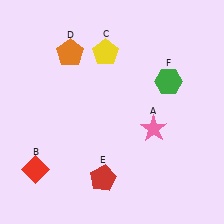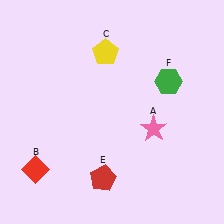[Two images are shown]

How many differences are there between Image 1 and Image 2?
There is 1 difference between the two images.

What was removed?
The orange pentagon (D) was removed in Image 2.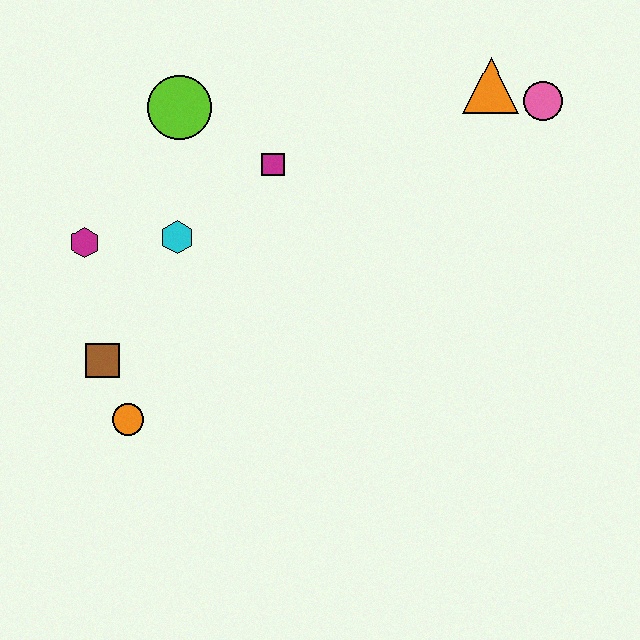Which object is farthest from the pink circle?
The orange circle is farthest from the pink circle.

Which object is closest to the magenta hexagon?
The cyan hexagon is closest to the magenta hexagon.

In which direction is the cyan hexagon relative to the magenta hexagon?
The cyan hexagon is to the right of the magenta hexagon.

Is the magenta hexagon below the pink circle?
Yes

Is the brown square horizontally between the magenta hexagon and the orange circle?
Yes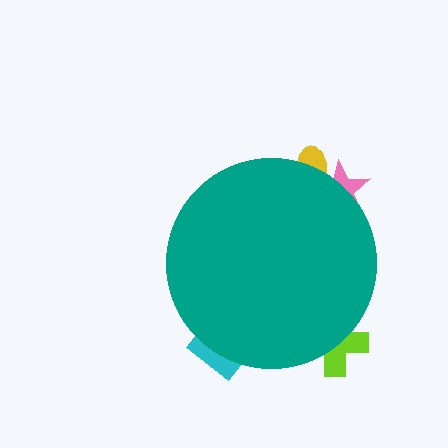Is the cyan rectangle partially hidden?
Yes, the cyan rectangle is partially hidden behind the teal circle.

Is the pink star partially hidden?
Yes, the pink star is partially hidden behind the teal circle.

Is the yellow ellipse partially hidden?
Yes, the yellow ellipse is partially hidden behind the teal circle.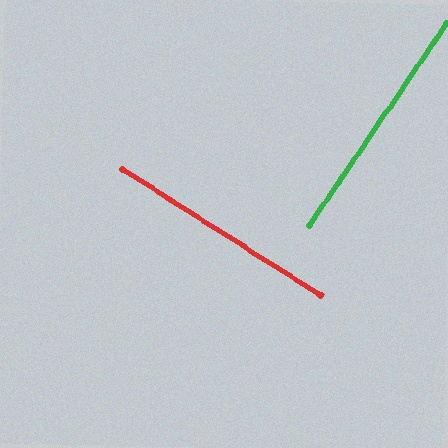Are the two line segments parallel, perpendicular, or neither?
Perpendicular — they meet at approximately 88°.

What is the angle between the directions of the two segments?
Approximately 88 degrees.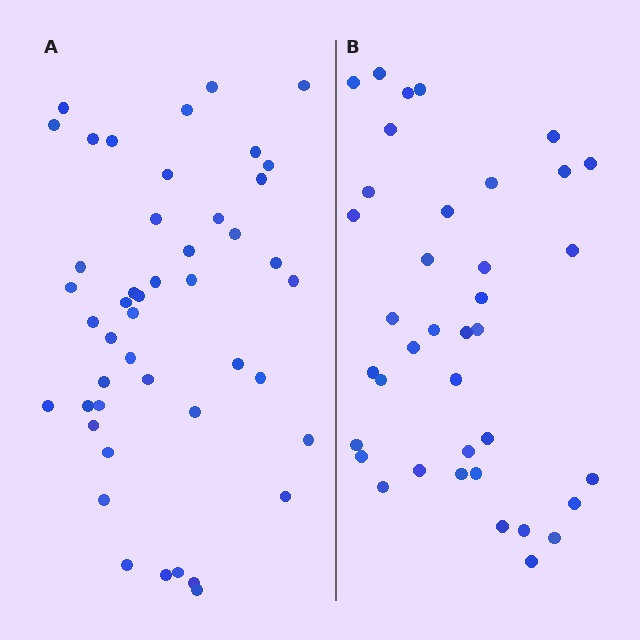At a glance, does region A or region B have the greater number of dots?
Region A (the left region) has more dots.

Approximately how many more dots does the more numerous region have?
Region A has roughly 8 or so more dots than region B.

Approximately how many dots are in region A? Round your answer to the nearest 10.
About 50 dots. (The exact count is 46, which rounds to 50.)